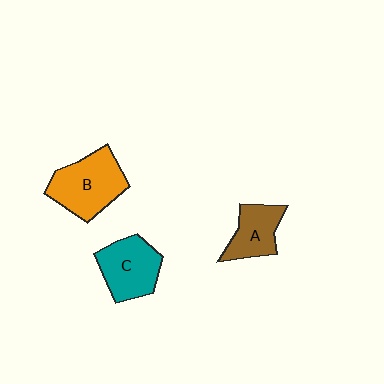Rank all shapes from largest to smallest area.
From largest to smallest: B (orange), C (teal), A (brown).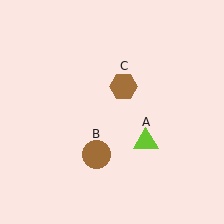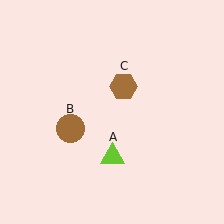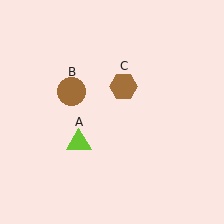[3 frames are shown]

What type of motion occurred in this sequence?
The lime triangle (object A), brown circle (object B) rotated clockwise around the center of the scene.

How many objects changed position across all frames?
2 objects changed position: lime triangle (object A), brown circle (object B).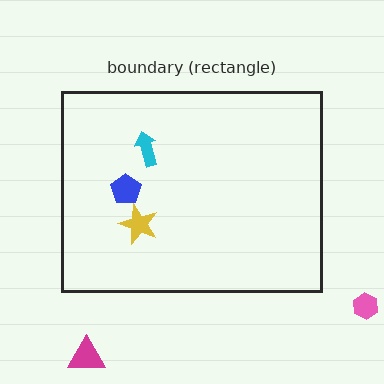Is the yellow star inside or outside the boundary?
Inside.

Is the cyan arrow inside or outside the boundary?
Inside.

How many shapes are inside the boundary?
3 inside, 2 outside.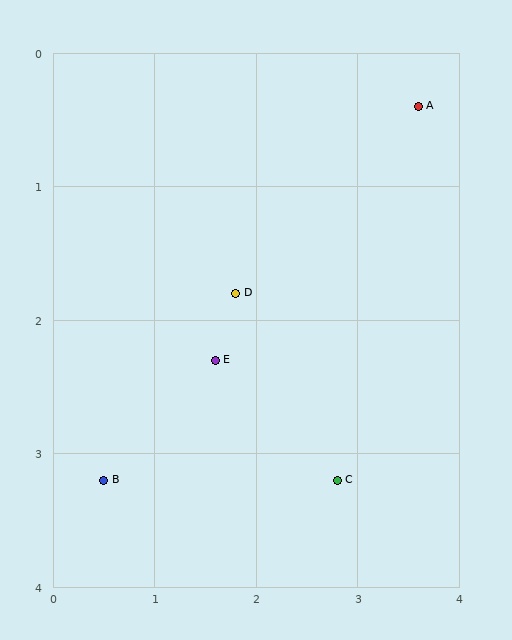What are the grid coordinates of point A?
Point A is at approximately (3.6, 0.4).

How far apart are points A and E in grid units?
Points A and E are about 2.8 grid units apart.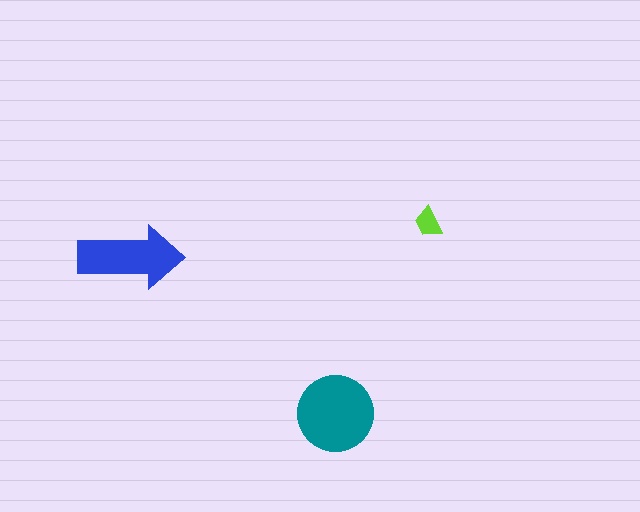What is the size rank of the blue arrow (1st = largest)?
2nd.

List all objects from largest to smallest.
The teal circle, the blue arrow, the lime trapezoid.